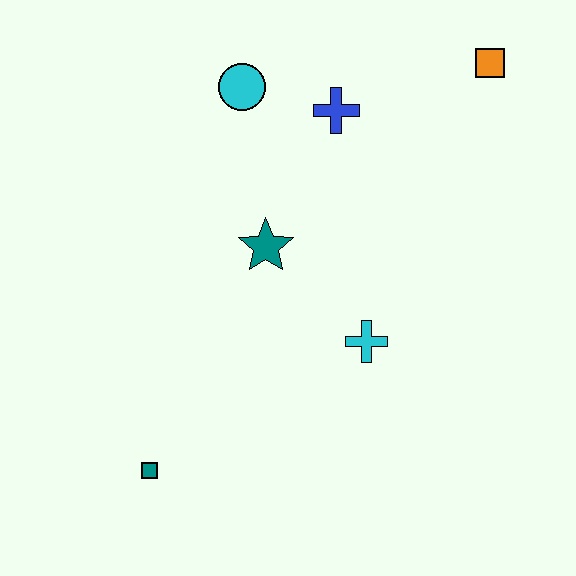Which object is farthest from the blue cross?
The teal square is farthest from the blue cross.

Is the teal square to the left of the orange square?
Yes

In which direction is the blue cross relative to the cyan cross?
The blue cross is above the cyan cross.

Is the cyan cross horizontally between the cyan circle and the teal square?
No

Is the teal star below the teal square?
No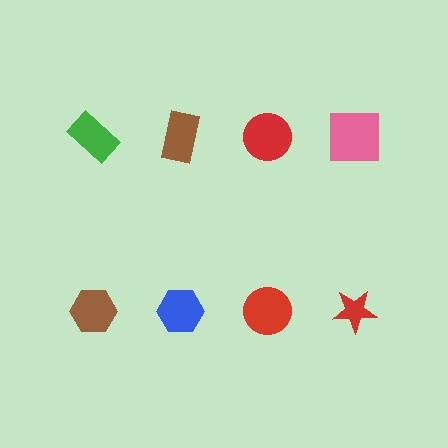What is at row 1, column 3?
A red circle.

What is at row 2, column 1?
A brown hexagon.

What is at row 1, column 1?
A green rectangle.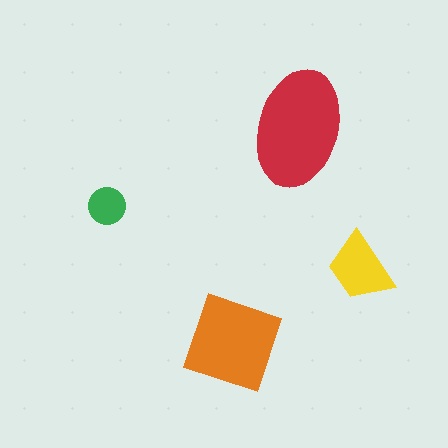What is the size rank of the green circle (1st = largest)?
4th.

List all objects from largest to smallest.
The red ellipse, the orange square, the yellow trapezoid, the green circle.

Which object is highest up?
The red ellipse is topmost.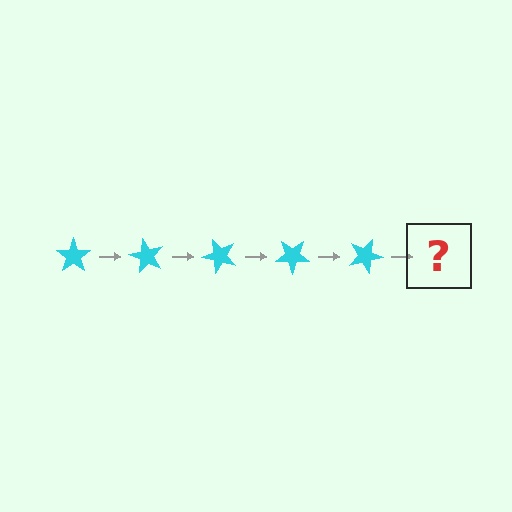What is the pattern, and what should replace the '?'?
The pattern is that the star rotates 60 degrees each step. The '?' should be a cyan star rotated 300 degrees.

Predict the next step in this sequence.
The next step is a cyan star rotated 300 degrees.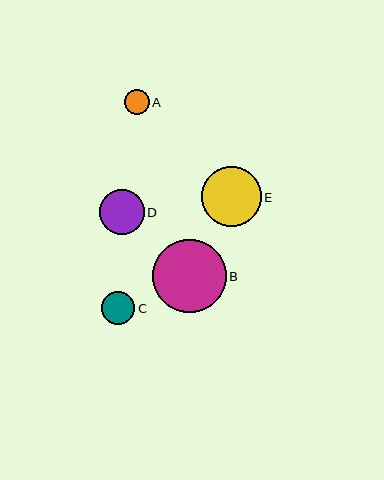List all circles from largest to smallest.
From largest to smallest: B, E, D, C, A.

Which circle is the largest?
Circle B is the largest with a size of approximately 73 pixels.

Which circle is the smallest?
Circle A is the smallest with a size of approximately 25 pixels.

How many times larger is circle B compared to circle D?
Circle B is approximately 1.6 times the size of circle D.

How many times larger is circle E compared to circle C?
Circle E is approximately 1.8 times the size of circle C.